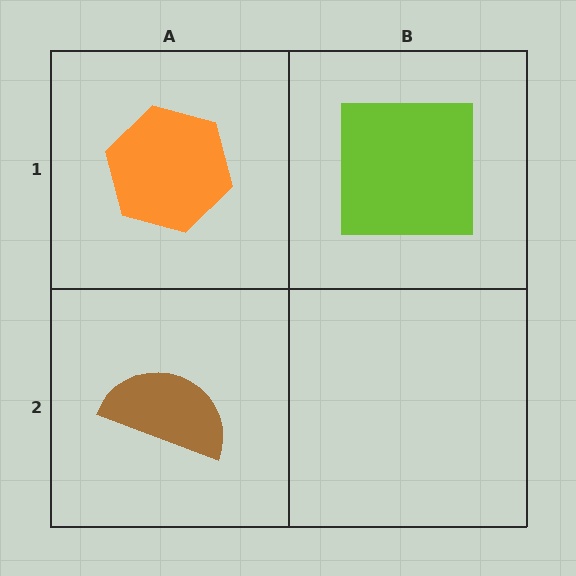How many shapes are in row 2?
1 shape.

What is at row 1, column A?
An orange hexagon.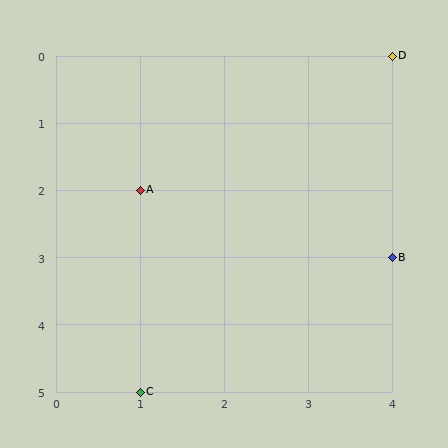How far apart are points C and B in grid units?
Points C and B are 3 columns and 2 rows apart (about 3.6 grid units diagonally).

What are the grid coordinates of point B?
Point B is at grid coordinates (4, 3).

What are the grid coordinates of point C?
Point C is at grid coordinates (1, 5).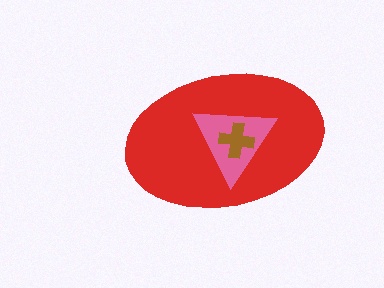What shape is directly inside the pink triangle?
The brown cross.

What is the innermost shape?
The brown cross.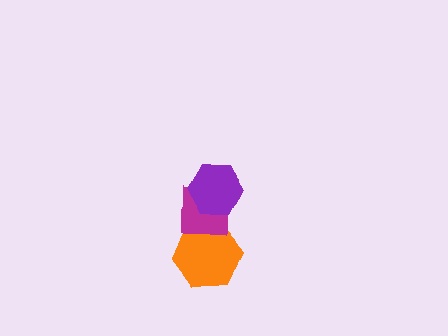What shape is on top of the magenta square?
The purple hexagon is on top of the magenta square.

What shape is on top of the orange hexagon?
The magenta square is on top of the orange hexagon.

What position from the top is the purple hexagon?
The purple hexagon is 1st from the top.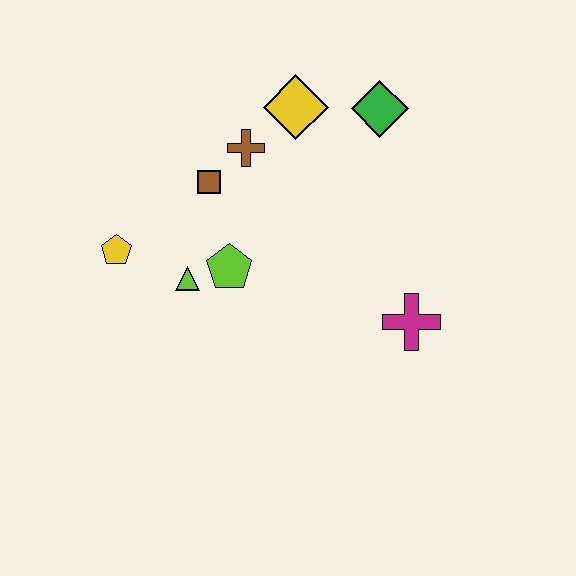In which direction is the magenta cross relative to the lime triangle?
The magenta cross is to the right of the lime triangle.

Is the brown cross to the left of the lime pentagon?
No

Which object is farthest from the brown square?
The magenta cross is farthest from the brown square.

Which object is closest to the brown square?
The brown cross is closest to the brown square.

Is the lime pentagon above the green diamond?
No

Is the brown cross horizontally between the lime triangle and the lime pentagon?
No